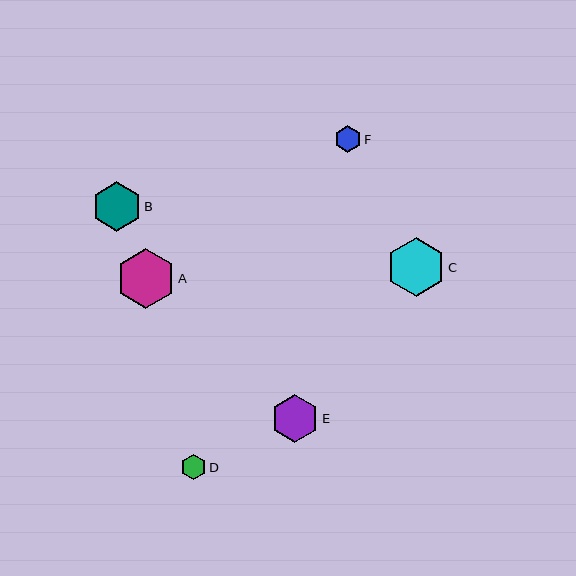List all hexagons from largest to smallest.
From largest to smallest: A, C, B, E, F, D.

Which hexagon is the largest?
Hexagon A is the largest with a size of approximately 59 pixels.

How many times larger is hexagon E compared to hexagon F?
Hexagon E is approximately 1.8 times the size of hexagon F.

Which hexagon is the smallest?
Hexagon D is the smallest with a size of approximately 26 pixels.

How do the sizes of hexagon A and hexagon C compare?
Hexagon A and hexagon C are approximately the same size.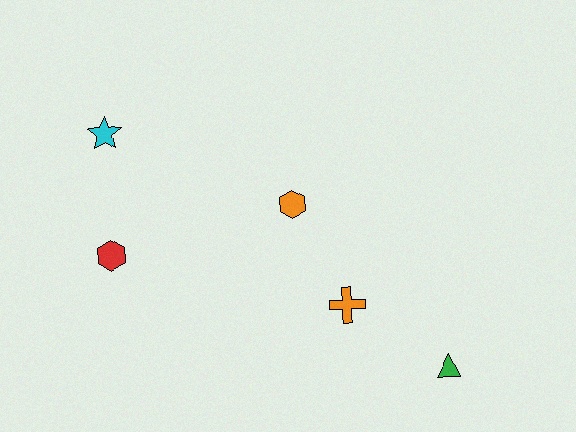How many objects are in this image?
There are 5 objects.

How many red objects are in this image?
There is 1 red object.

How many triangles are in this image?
There is 1 triangle.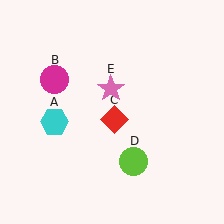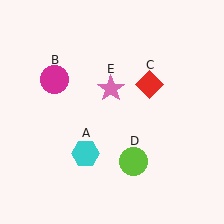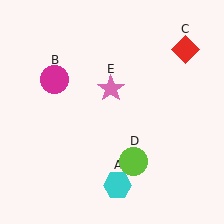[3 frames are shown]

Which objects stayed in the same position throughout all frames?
Magenta circle (object B) and lime circle (object D) and pink star (object E) remained stationary.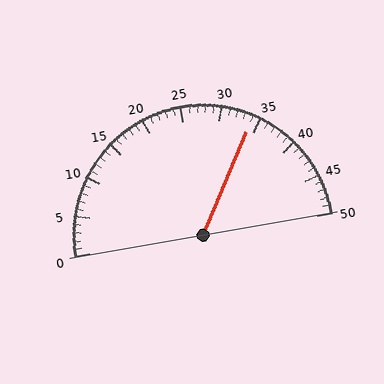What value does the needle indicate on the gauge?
The needle indicates approximately 34.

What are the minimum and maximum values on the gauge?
The gauge ranges from 0 to 50.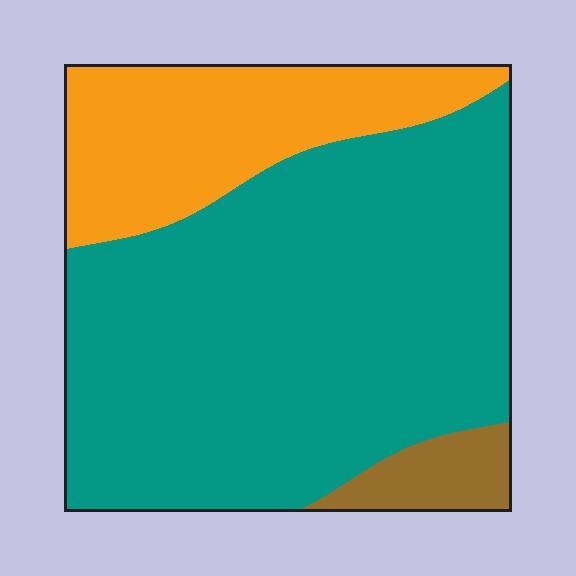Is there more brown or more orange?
Orange.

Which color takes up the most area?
Teal, at roughly 70%.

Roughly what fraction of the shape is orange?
Orange takes up between a sixth and a third of the shape.